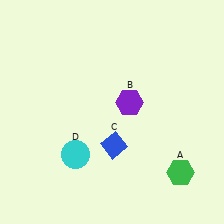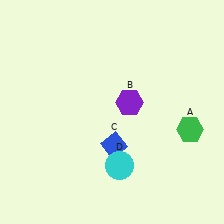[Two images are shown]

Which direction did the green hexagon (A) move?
The green hexagon (A) moved up.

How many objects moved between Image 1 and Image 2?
2 objects moved between the two images.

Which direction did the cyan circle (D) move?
The cyan circle (D) moved right.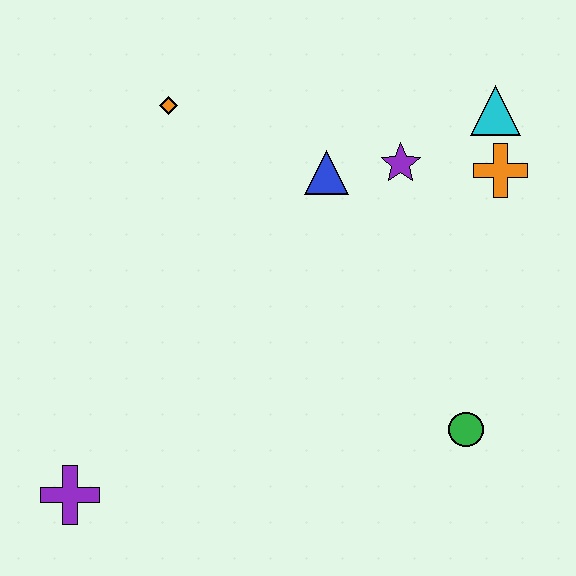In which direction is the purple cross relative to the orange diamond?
The purple cross is below the orange diamond.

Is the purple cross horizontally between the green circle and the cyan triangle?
No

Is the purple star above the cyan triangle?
No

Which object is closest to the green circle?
The orange cross is closest to the green circle.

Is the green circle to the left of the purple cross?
No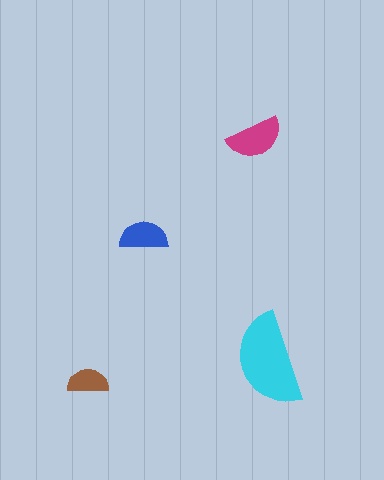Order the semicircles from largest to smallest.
the cyan one, the magenta one, the blue one, the brown one.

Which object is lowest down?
The brown semicircle is bottommost.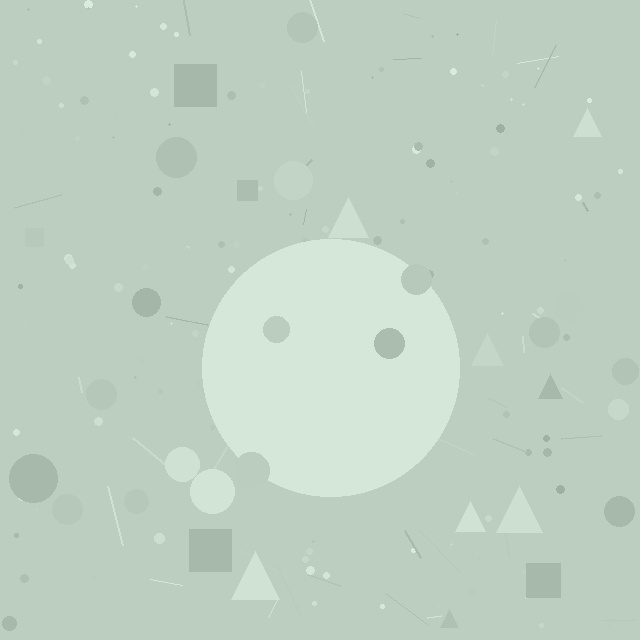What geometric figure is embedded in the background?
A circle is embedded in the background.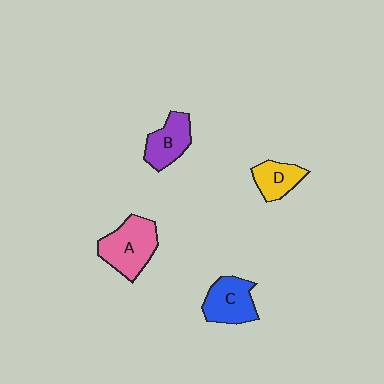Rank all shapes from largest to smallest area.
From largest to smallest: A (pink), C (blue), B (purple), D (yellow).